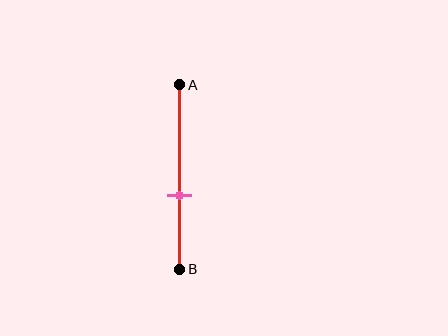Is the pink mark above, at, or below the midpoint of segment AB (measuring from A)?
The pink mark is below the midpoint of segment AB.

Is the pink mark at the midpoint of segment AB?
No, the mark is at about 60% from A, not at the 50% midpoint.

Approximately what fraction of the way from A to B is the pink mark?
The pink mark is approximately 60% of the way from A to B.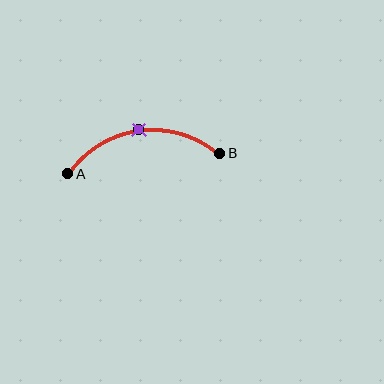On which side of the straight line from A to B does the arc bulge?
The arc bulges above the straight line connecting A and B.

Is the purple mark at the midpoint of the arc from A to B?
Yes. The purple mark lies on the arc at equal arc-length from both A and B — it is the arc midpoint.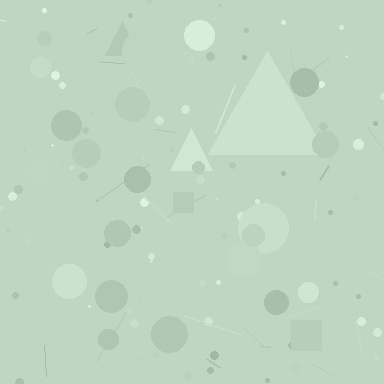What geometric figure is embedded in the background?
A triangle is embedded in the background.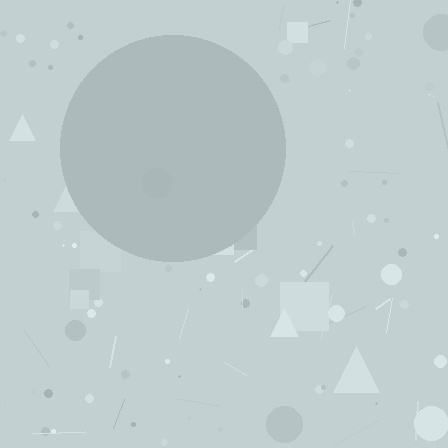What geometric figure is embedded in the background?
A circle is embedded in the background.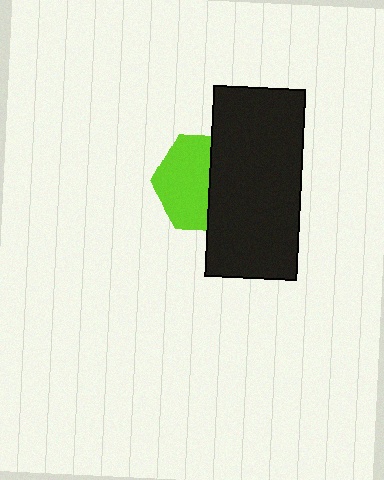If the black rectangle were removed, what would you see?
You would see the complete lime hexagon.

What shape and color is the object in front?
The object in front is a black rectangle.